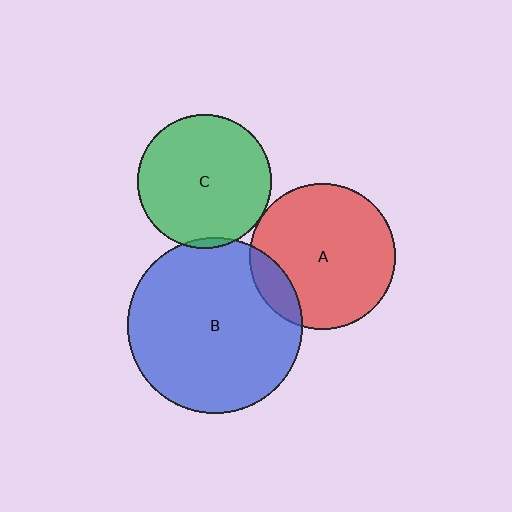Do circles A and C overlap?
Yes.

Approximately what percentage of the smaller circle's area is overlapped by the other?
Approximately 5%.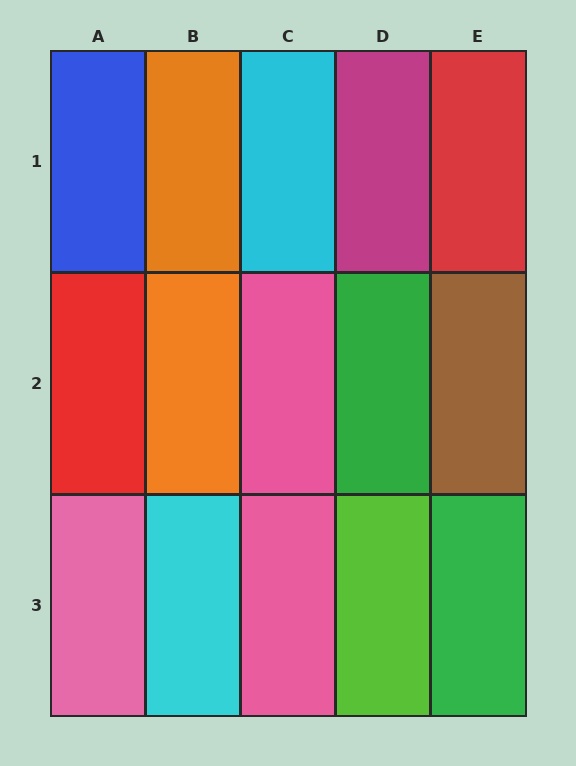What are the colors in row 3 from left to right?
Pink, cyan, pink, lime, green.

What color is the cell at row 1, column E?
Red.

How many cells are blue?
1 cell is blue.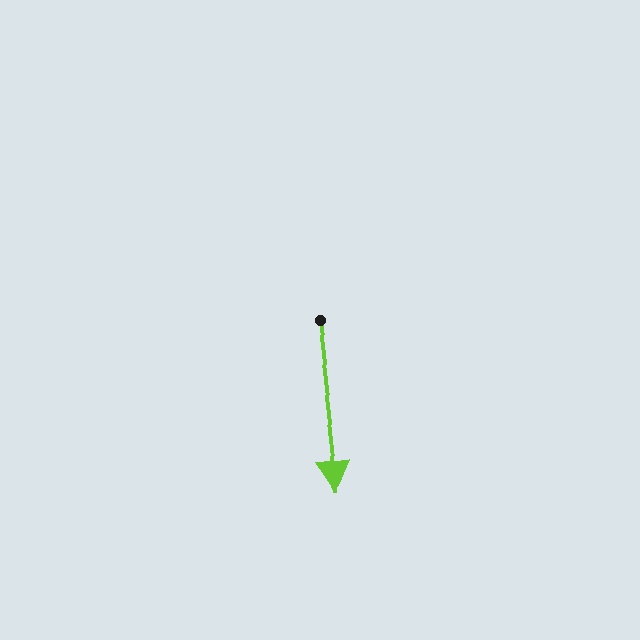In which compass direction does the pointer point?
South.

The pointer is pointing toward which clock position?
Roughly 6 o'clock.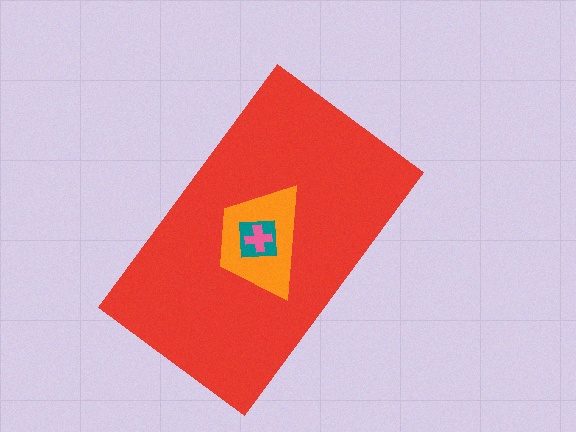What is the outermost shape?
The red rectangle.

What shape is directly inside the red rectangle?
The orange trapezoid.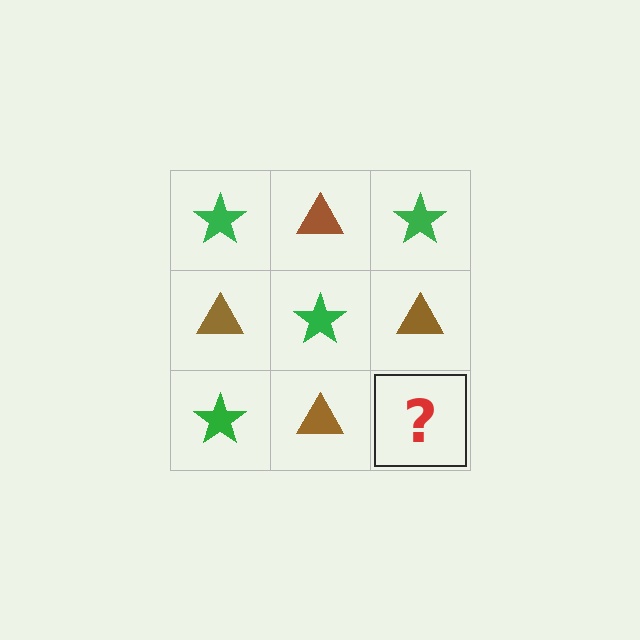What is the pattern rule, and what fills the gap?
The rule is that it alternates green star and brown triangle in a checkerboard pattern. The gap should be filled with a green star.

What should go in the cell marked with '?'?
The missing cell should contain a green star.